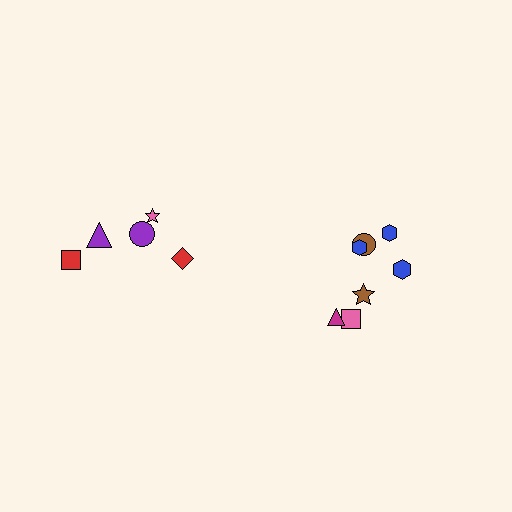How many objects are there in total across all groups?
There are 12 objects.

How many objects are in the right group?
There are 7 objects.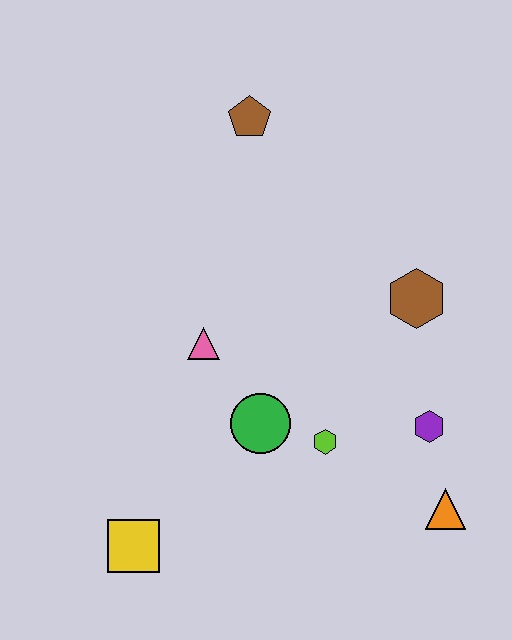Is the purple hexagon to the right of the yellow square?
Yes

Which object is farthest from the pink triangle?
The orange triangle is farthest from the pink triangle.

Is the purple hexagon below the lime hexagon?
No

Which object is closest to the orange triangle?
The purple hexagon is closest to the orange triangle.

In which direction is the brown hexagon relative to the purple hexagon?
The brown hexagon is above the purple hexagon.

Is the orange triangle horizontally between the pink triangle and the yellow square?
No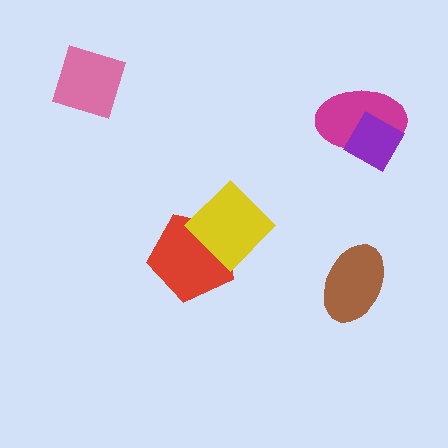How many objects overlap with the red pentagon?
1 object overlaps with the red pentagon.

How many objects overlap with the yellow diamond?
1 object overlaps with the yellow diamond.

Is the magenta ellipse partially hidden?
Yes, it is partially covered by another shape.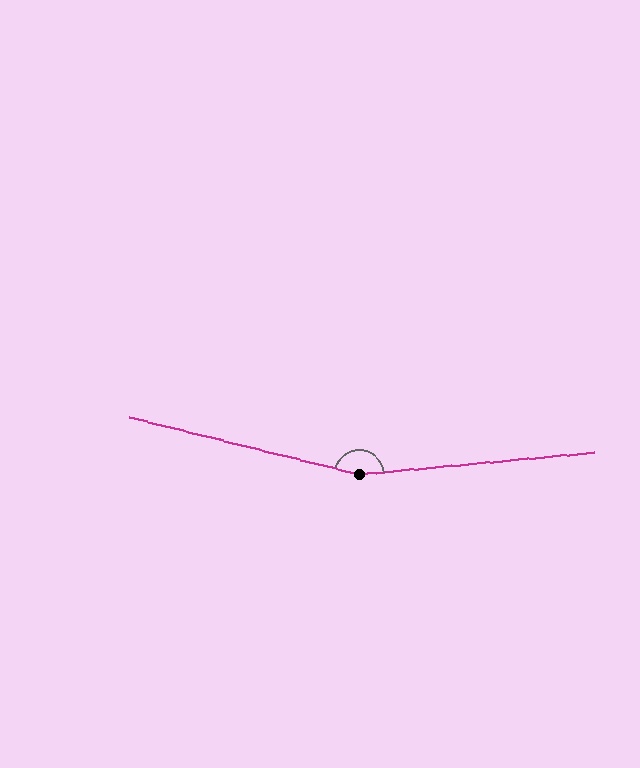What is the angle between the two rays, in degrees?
Approximately 161 degrees.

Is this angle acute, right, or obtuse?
It is obtuse.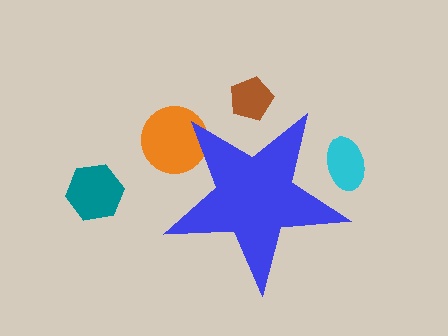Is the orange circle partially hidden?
Yes, the orange circle is partially hidden behind the blue star.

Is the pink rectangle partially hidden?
Yes, the pink rectangle is partially hidden behind the blue star.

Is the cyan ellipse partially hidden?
Yes, the cyan ellipse is partially hidden behind the blue star.